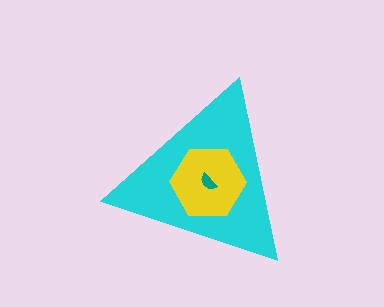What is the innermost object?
The teal semicircle.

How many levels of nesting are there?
3.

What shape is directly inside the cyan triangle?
The yellow hexagon.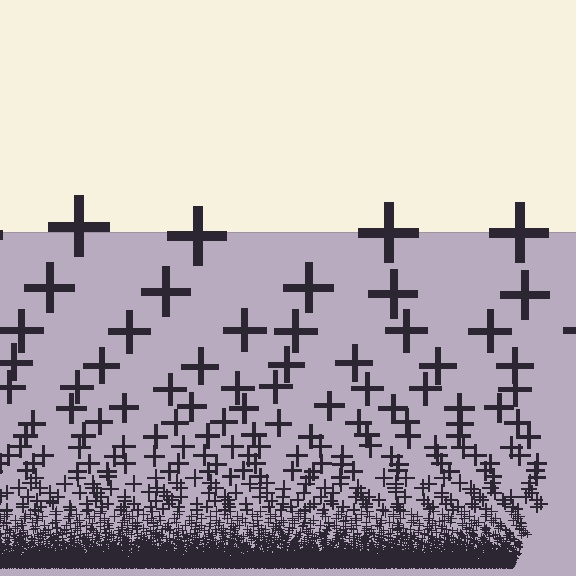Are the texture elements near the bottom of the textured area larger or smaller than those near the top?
Smaller. The gradient is inverted — elements near the bottom are smaller and denser.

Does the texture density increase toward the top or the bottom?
Density increases toward the bottom.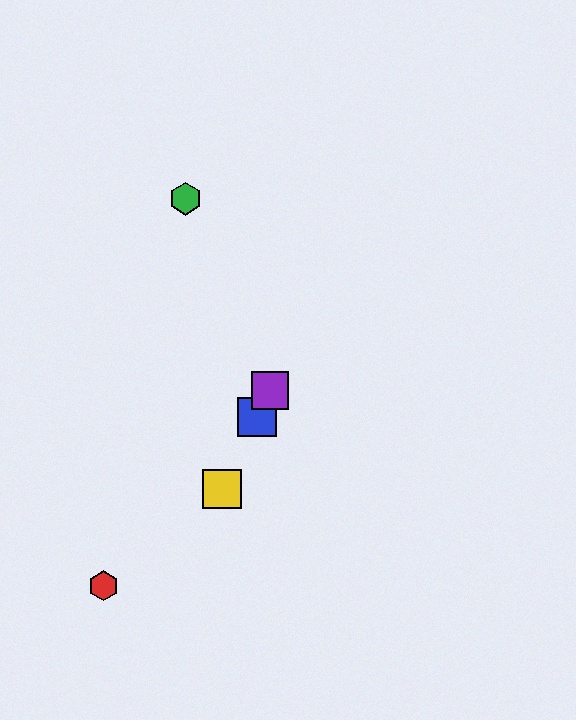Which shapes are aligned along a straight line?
The blue square, the yellow square, the purple square are aligned along a straight line.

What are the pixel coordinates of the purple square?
The purple square is at (270, 391).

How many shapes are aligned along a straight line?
3 shapes (the blue square, the yellow square, the purple square) are aligned along a straight line.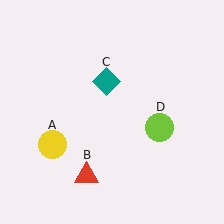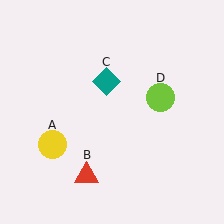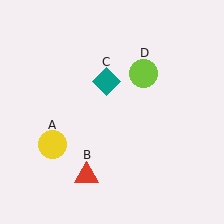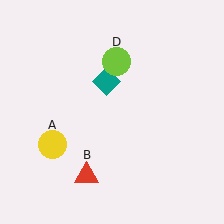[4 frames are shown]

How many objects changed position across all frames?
1 object changed position: lime circle (object D).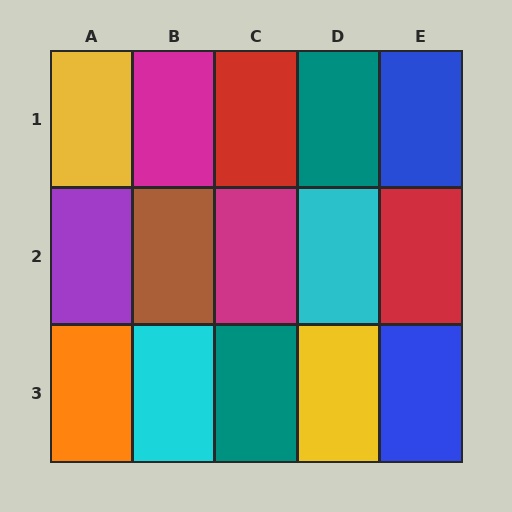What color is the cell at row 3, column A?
Orange.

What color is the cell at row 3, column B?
Cyan.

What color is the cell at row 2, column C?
Magenta.